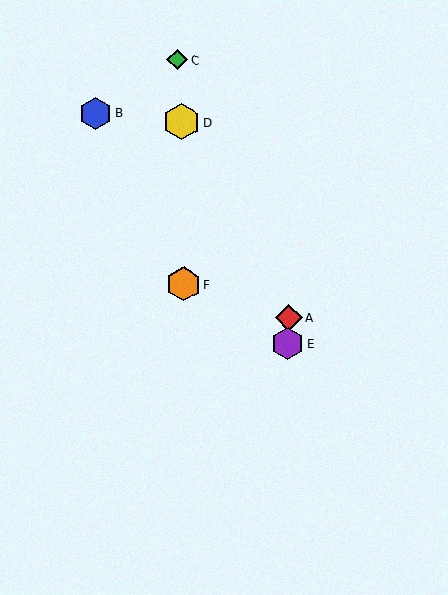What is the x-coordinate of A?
Object A is at x≈288.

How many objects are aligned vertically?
2 objects (A, E) are aligned vertically.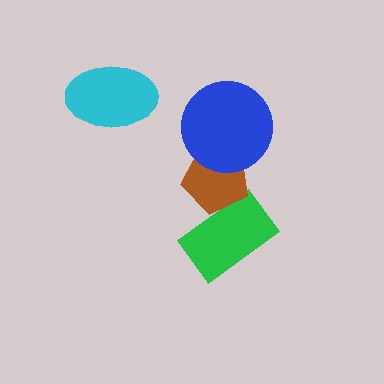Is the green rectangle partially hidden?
Yes, it is partially covered by another shape.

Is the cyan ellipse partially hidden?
No, no other shape covers it.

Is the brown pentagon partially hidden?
Yes, it is partially covered by another shape.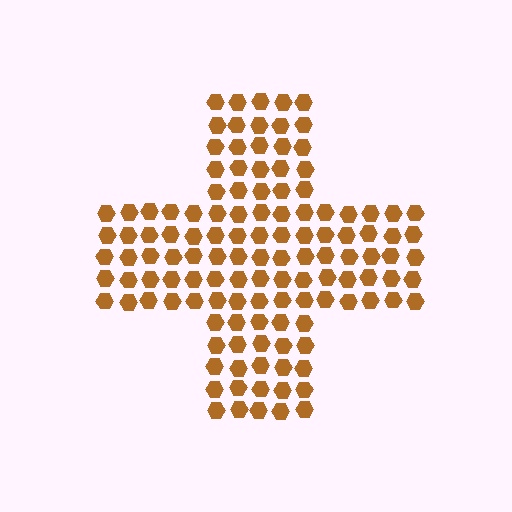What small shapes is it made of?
It is made of small hexagons.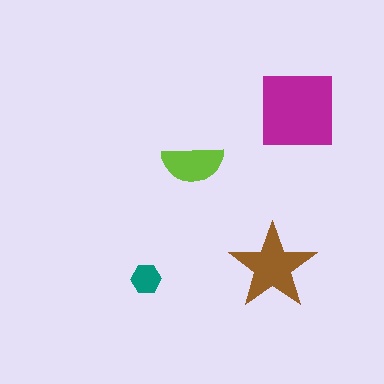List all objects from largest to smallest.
The magenta square, the brown star, the lime semicircle, the teal hexagon.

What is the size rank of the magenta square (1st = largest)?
1st.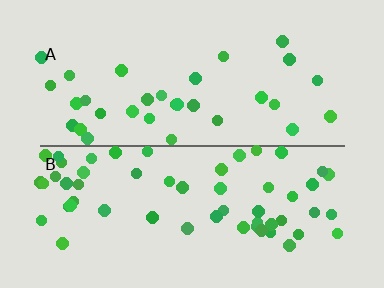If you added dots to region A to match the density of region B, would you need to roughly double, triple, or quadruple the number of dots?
Approximately double.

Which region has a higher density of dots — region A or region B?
B (the bottom).